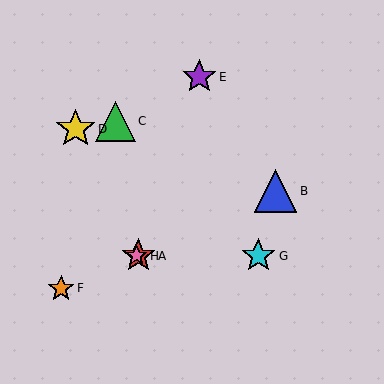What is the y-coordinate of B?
Object B is at y≈191.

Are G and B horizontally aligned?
No, G is at y≈256 and B is at y≈191.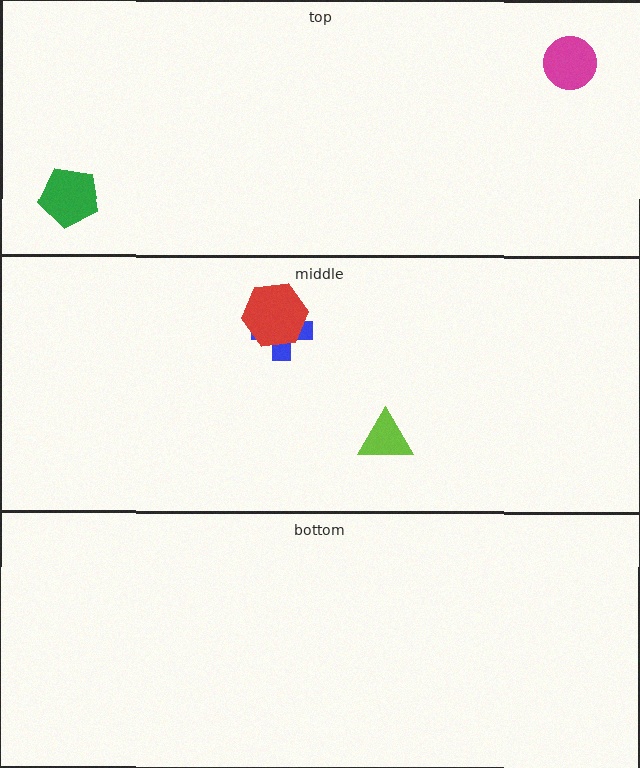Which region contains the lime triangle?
The middle region.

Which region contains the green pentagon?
The top region.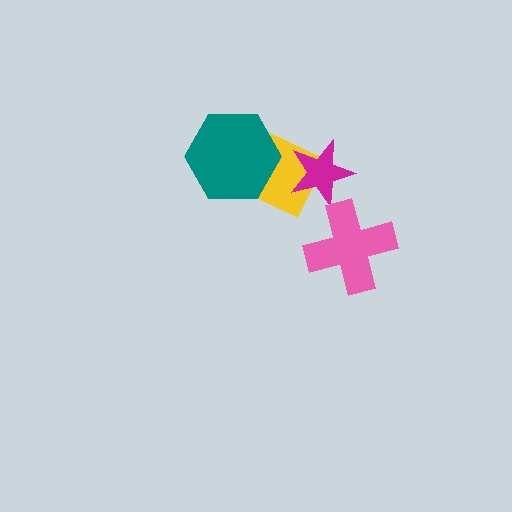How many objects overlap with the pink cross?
0 objects overlap with the pink cross.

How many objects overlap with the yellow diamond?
2 objects overlap with the yellow diamond.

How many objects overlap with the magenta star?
1 object overlaps with the magenta star.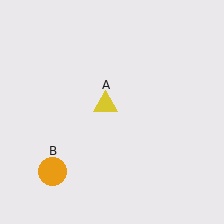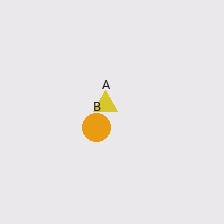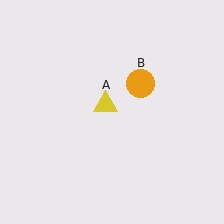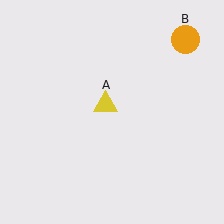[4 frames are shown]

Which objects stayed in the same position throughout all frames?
Yellow triangle (object A) remained stationary.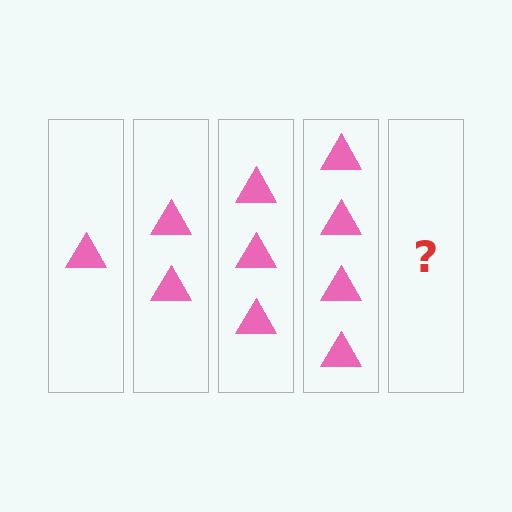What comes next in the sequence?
The next element should be 5 triangles.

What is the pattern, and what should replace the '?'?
The pattern is that each step adds one more triangle. The '?' should be 5 triangles.